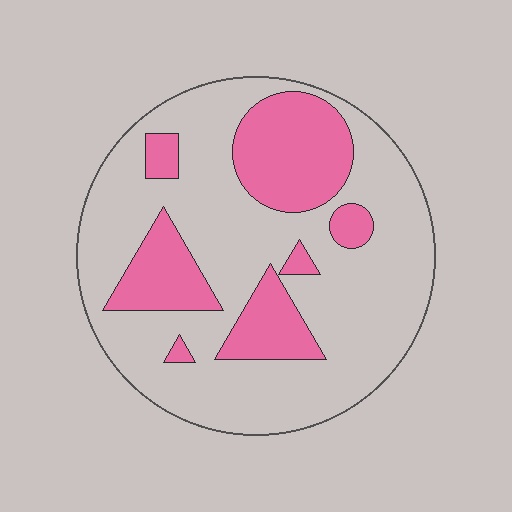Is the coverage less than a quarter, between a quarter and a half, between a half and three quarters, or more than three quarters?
Between a quarter and a half.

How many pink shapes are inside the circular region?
7.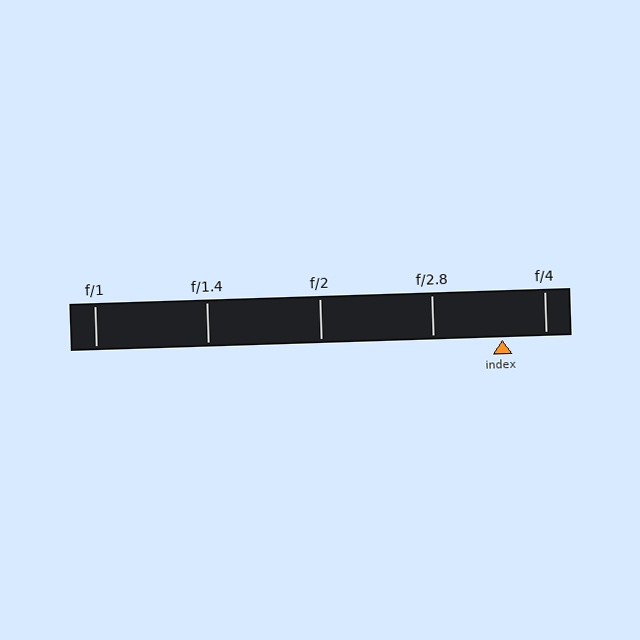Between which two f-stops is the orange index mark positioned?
The index mark is between f/2.8 and f/4.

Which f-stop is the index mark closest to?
The index mark is closest to f/4.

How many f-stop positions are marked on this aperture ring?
There are 5 f-stop positions marked.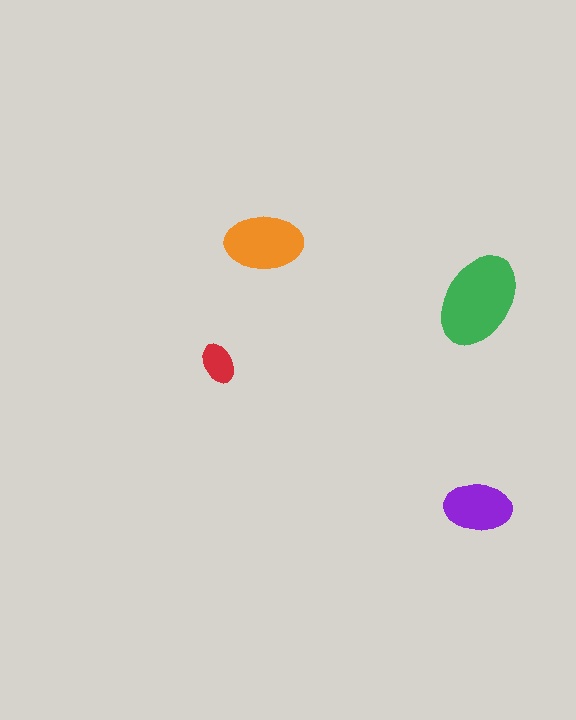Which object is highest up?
The orange ellipse is topmost.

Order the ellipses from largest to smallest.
the green one, the orange one, the purple one, the red one.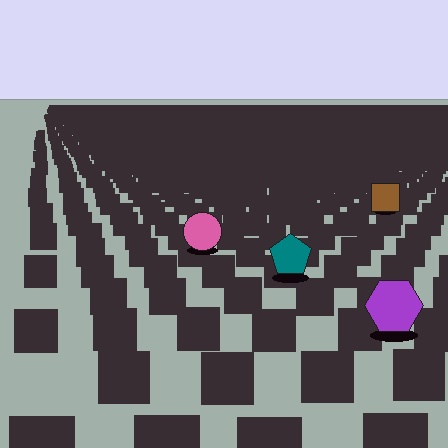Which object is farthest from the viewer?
The brown square is farthest from the viewer. It appears smaller and the ground texture around it is denser.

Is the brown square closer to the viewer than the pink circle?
No. The pink circle is closer — you can tell from the texture gradient: the ground texture is coarser near it.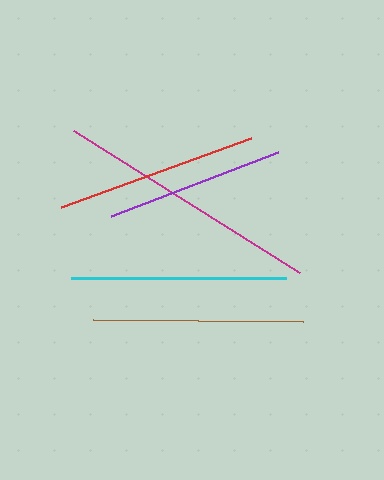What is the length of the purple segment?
The purple segment is approximately 179 pixels long.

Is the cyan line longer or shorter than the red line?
The cyan line is longer than the red line.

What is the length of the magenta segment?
The magenta segment is approximately 267 pixels long.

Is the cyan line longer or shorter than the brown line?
The cyan line is longer than the brown line.